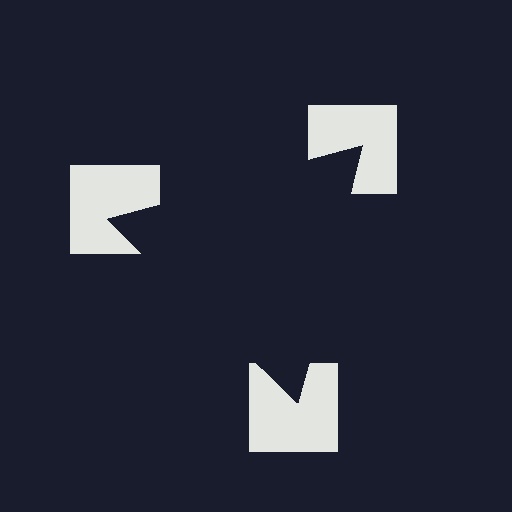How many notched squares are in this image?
There are 3 — one at each vertex of the illusory triangle.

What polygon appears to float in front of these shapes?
An illusory triangle — its edges are inferred from the aligned wedge cuts in the notched squares, not physically drawn.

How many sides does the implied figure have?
3 sides.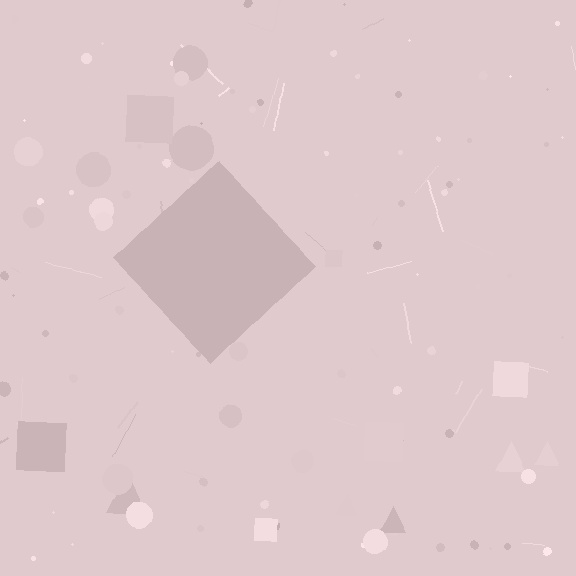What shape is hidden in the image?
A diamond is hidden in the image.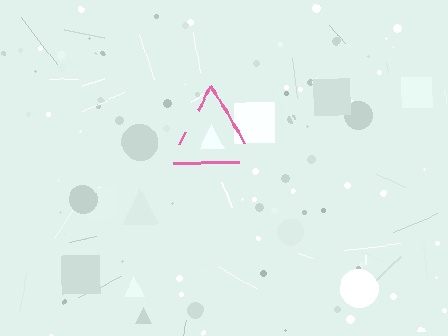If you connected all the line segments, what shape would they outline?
They would outline a triangle.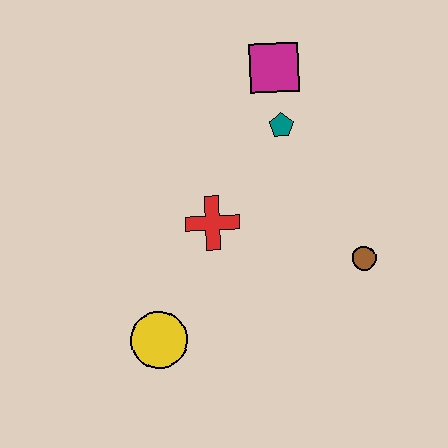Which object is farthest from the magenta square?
The yellow circle is farthest from the magenta square.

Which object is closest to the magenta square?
The teal pentagon is closest to the magenta square.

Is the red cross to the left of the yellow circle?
No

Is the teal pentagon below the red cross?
No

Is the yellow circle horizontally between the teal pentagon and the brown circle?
No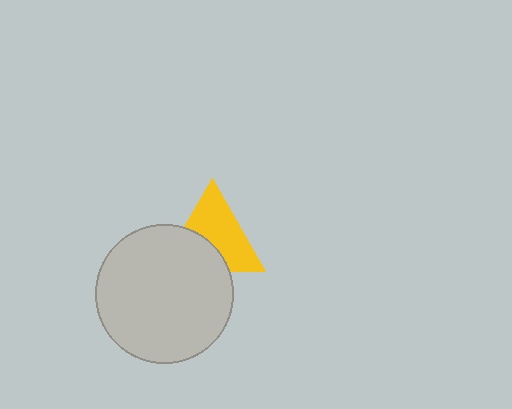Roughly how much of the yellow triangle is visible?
About half of it is visible (roughly 61%).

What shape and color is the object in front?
The object in front is a light gray circle.